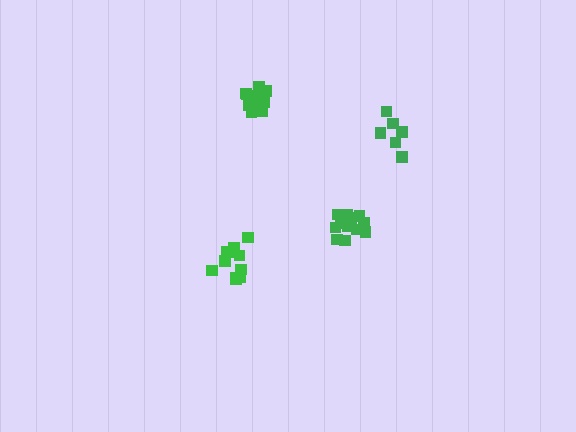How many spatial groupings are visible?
There are 4 spatial groupings.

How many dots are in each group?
Group 1: 12 dots, Group 2: 6 dots, Group 3: 11 dots, Group 4: 12 dots (41 total).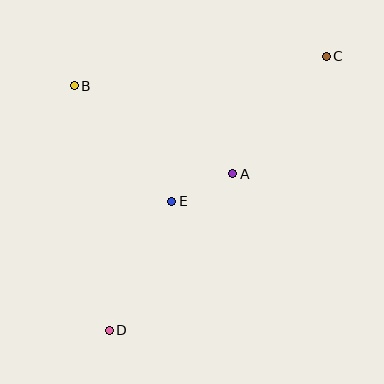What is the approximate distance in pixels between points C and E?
The distance between C and E is approximately 212 pixels.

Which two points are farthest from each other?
Points C and D are farthest from each other.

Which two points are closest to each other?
Points A and E are closest to each other.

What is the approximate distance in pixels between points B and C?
The distance between B and C is approximately 254 pixels.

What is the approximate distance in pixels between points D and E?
The distance between D and E is approximately 143 pixels.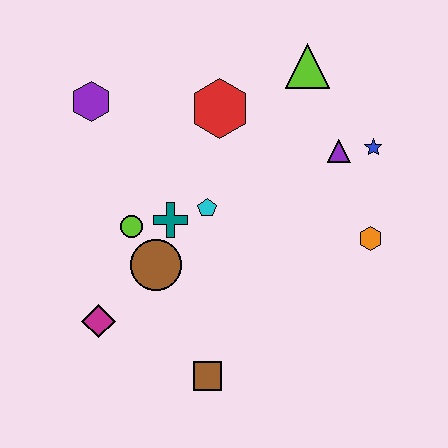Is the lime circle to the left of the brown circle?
Yes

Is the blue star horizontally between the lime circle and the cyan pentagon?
No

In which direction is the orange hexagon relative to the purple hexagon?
The orange hexagon is to the right of the purple hexagon.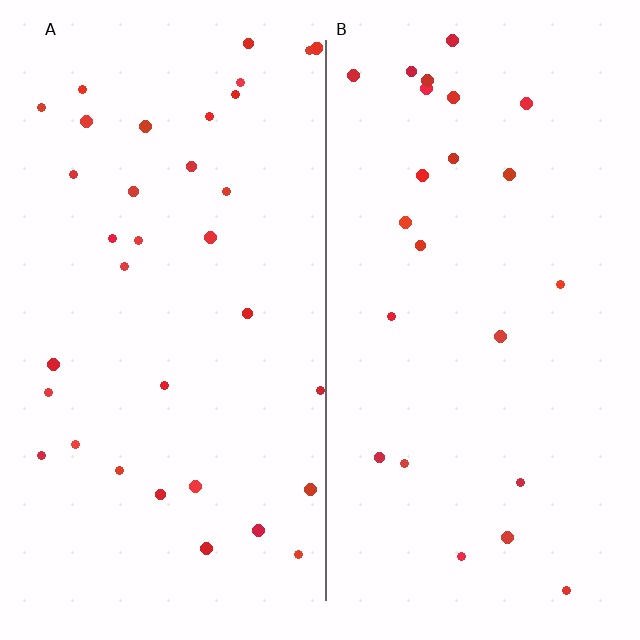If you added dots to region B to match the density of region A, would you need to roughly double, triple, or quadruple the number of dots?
Approximately double.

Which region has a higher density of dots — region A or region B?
A (the left).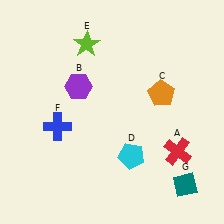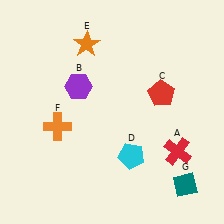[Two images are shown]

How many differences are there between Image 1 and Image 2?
There are 3 differences between the two images.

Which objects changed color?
C changed from orange to red. E changed from lime to orange. F changed from blue to orange.